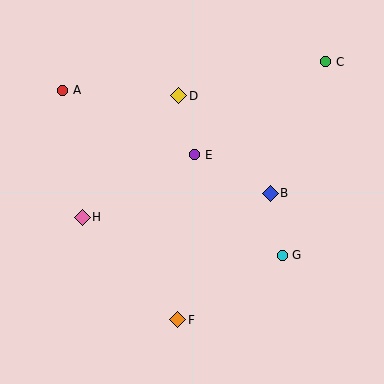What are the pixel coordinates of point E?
Point E is at (195, 155).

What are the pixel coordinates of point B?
Point B is at (270, 193).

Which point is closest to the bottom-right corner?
Point G is closest to the bottom-right corner.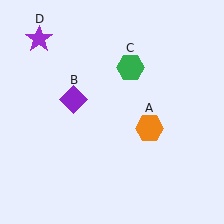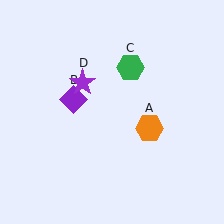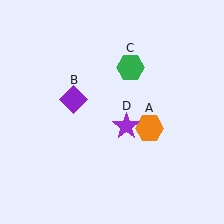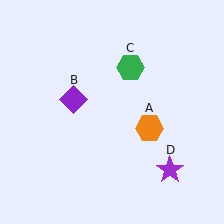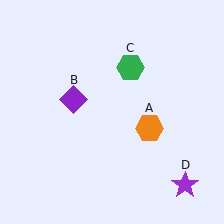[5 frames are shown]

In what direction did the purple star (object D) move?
The purple star (object D) moved down and to the right.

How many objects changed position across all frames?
1 object changed position: purple star (object D).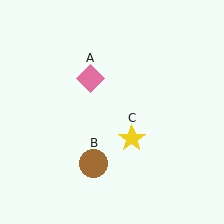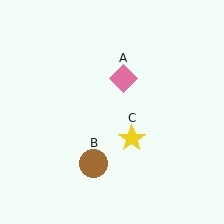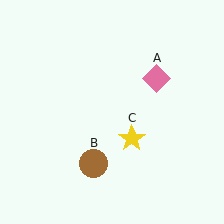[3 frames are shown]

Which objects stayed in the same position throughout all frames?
Brown circle (object B) and yellow star (object C) remained stationary.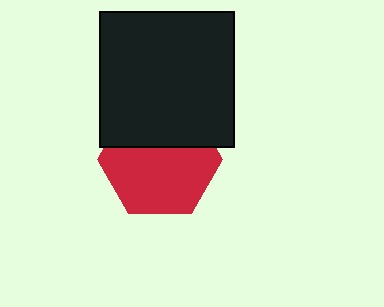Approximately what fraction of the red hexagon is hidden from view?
Roughly 36% of the red hexagon is hidden behind the black square.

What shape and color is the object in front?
The object in front is a black square.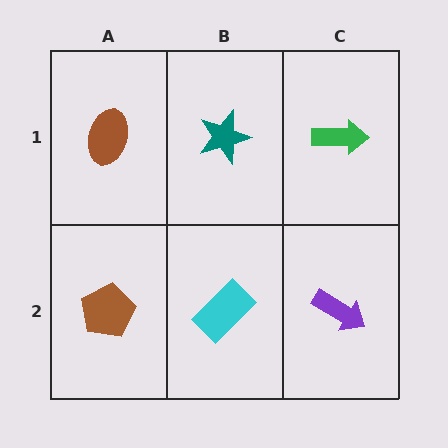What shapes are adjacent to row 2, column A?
A brown ellipse (row 1, column A), a cyan rectangle (row 2, column B).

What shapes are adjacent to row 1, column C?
A purple arrow (row 2, column C), a teal star (row 1, column B).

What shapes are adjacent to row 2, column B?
A teal star (row 1, column B), a brown pentagon (row 2, column A), a purple arrow (row 2, column C).